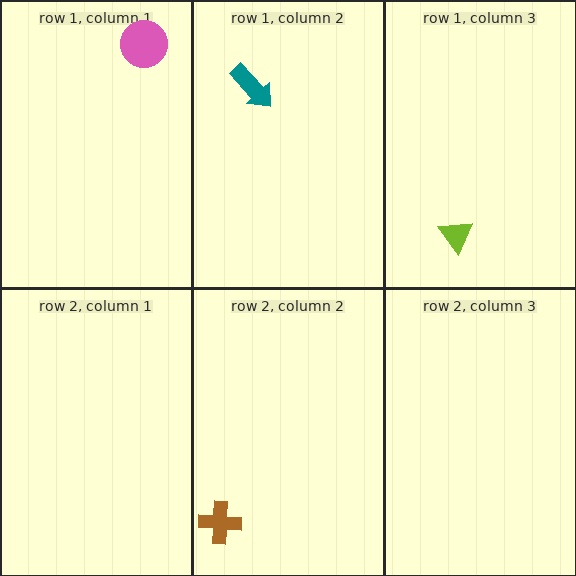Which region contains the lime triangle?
The row 1, column 3 region.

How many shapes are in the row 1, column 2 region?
1.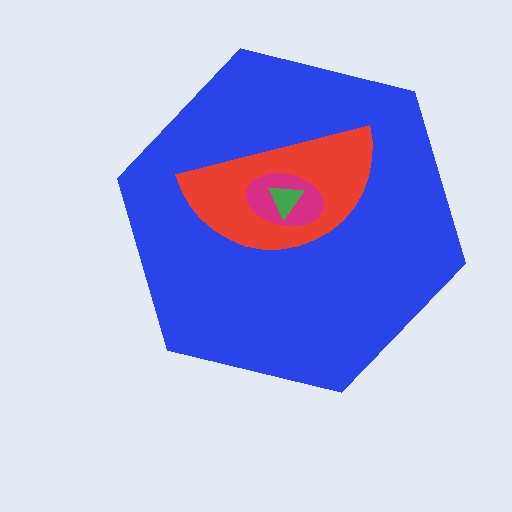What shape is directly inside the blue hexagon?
The red semicircle.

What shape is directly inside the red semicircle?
The magenta ellipse.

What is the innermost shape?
The green triangle.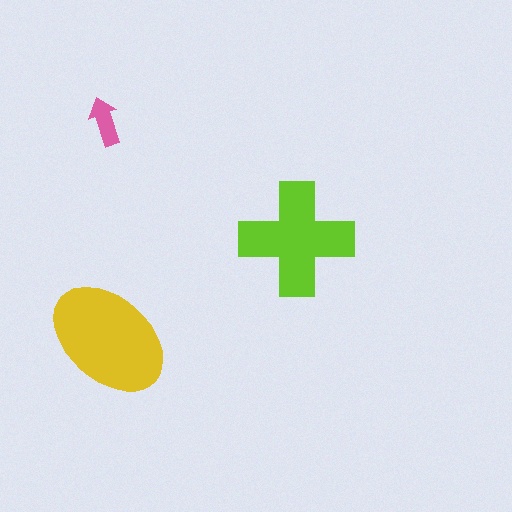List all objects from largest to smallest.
The yellow ellipse, the lime cross, the pink arrow.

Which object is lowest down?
The yellow ellipse is bottommost.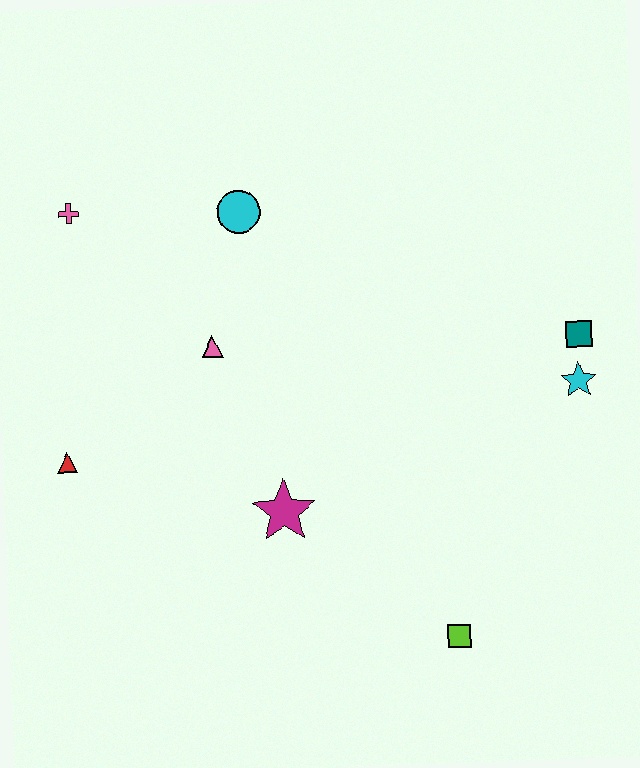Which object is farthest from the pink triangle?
The lime square is farthest from the pink triangle.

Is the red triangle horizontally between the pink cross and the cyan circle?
No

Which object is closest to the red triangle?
The pink triangle is closest to the red triangle.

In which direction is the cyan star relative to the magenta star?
The cyan star is to the right of the magenta star.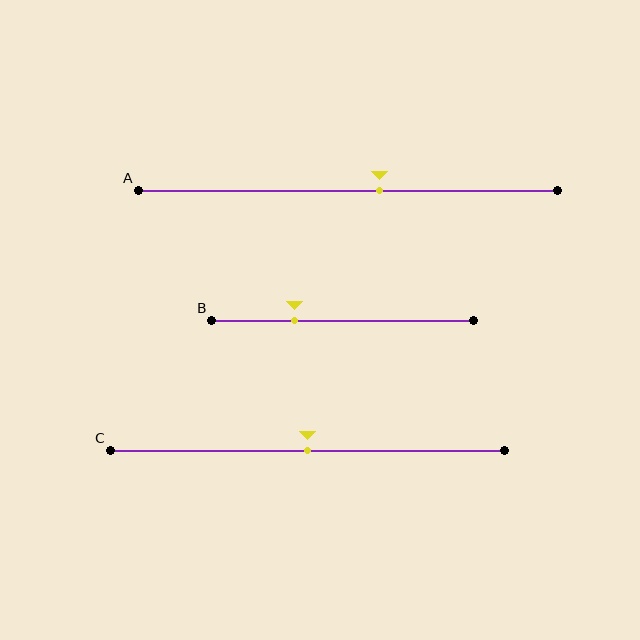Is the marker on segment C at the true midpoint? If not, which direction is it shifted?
Yes, the marker on segment C is at the true midpoint.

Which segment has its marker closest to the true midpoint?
Segment C has its marker closest to the true midpoint.